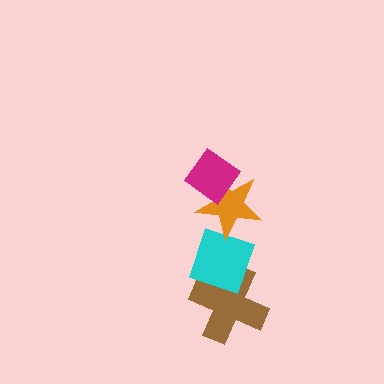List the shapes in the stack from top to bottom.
From top to bottom: the magenta diamond, the orange star, the cyan diamond, the brown cross.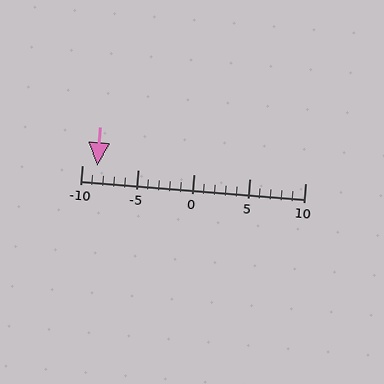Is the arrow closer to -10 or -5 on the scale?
The arrow is closer to -10.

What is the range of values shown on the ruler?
The ruler shows values from -10 to 10.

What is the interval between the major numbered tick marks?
The major tick marks are spaced 5 units apart.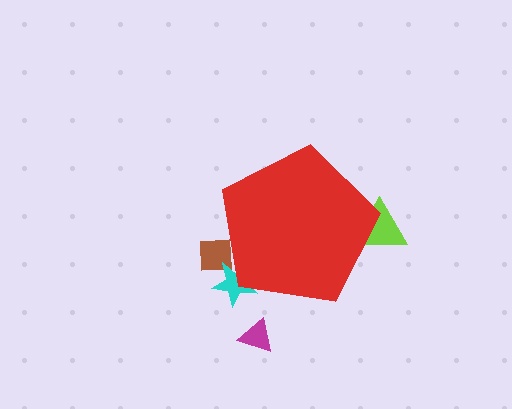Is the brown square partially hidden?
Yes, the brown square is partially hidden behind the red pentagon.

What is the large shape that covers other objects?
A red pentagon.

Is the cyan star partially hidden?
Yes, the cyan star is partially hidden behind the red pentagon.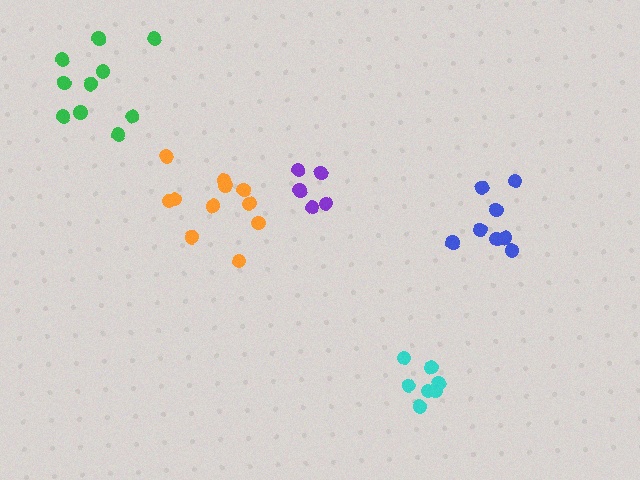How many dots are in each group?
Group 1: 10 dots, Group 2: 5 dots, Group 3: 8 dots, Group 4: 11 dots, Group 5: 7 dots (41 total).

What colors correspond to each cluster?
The clusters are colored: green, purple, blue, orange, cyan.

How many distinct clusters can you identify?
There are 5 distinct clusters.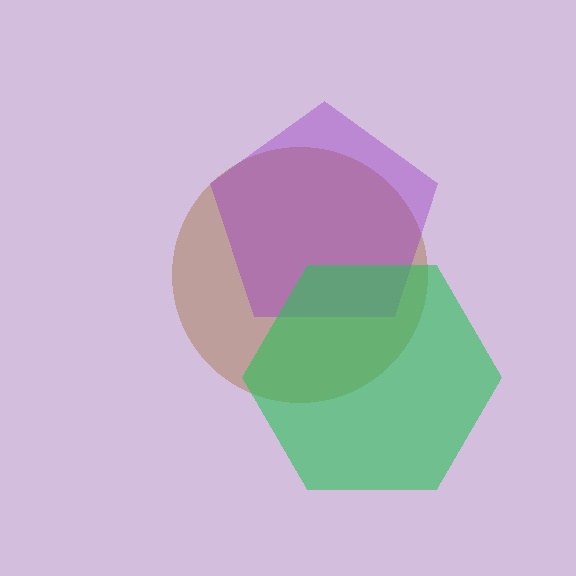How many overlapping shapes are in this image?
There are 3 overlapping shapes in the image.